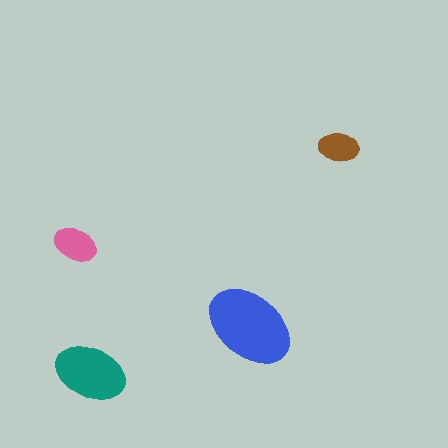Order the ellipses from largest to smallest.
the blue one, the teal one, the pink one, the brown one.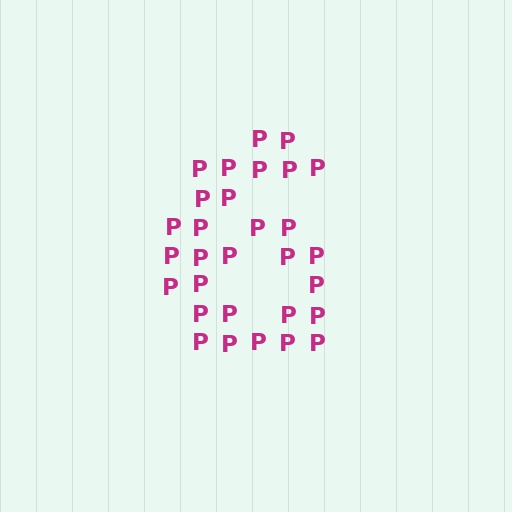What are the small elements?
The small elements are letter P's.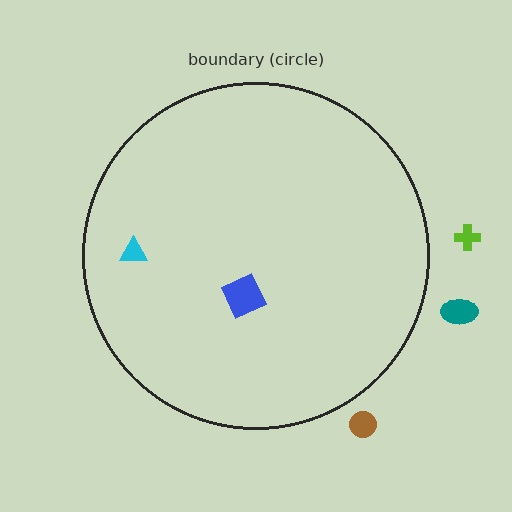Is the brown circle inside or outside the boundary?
Outside.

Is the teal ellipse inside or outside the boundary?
Outside.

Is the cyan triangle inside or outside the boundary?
Inside.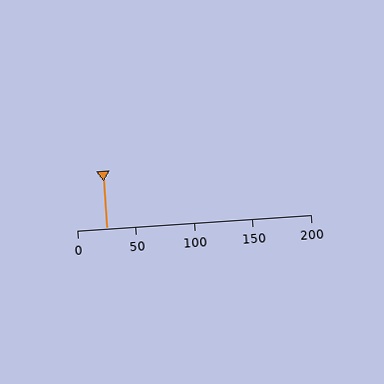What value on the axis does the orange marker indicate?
The marker indicates approximately 25.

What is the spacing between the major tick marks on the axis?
The major ticks are spaced 50 apart.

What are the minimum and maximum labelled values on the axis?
The axis runs from 0 to 200.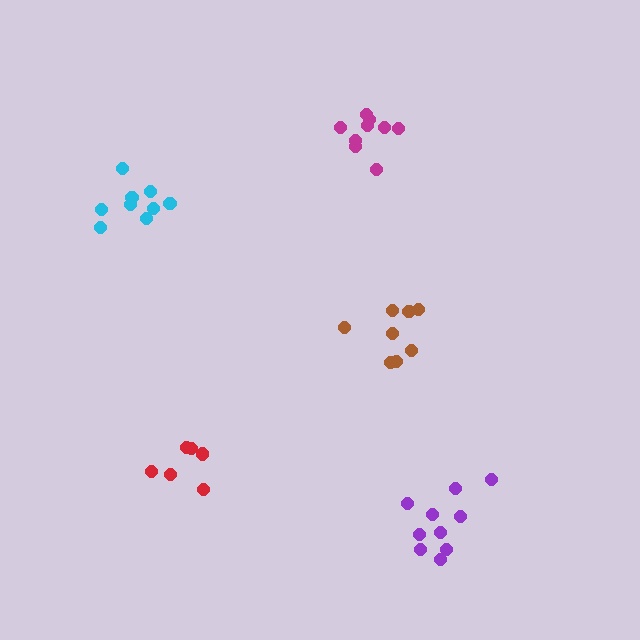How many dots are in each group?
Group 1: 6 dots, Group 2: 9 dots, Group 3: 10 dots, Group 4: 8 dots, Group 5: 9 dots (42 total).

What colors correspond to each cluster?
The clusters are colored: red, magenta, purple, brown, cyan.